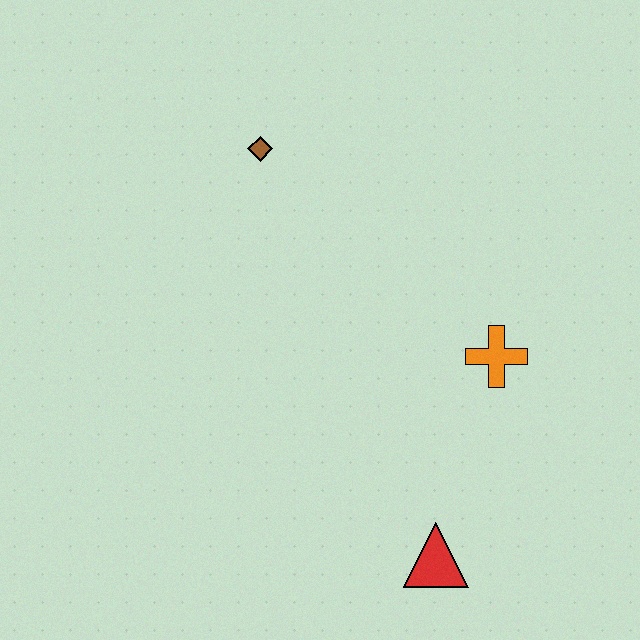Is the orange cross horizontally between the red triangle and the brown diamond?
No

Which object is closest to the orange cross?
The red triangle is closest to the orange cross.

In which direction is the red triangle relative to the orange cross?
The red triangle is below the orange cross.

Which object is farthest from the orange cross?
The brown diamond is farthest from the orange cross.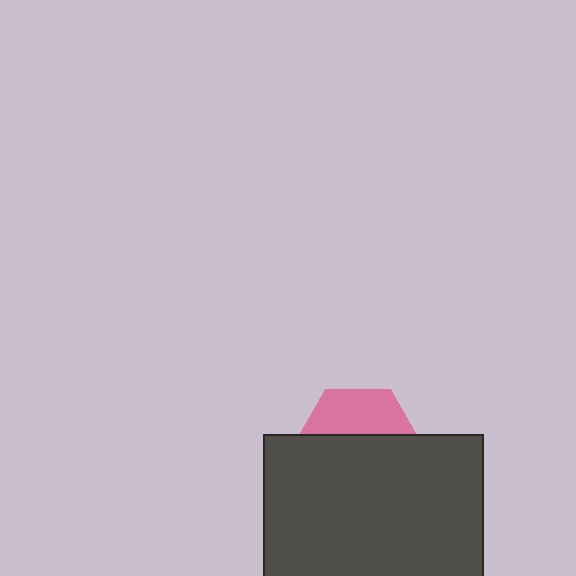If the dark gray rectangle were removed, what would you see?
You would see the complete pink hexagon.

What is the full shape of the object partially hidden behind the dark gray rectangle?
The partially hidden object is a pink hexagon.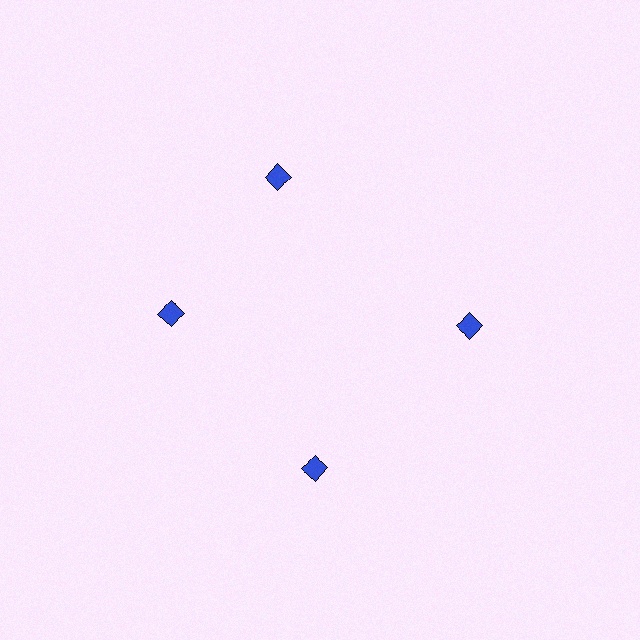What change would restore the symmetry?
The symmetry would be restored by rotating it back into even spacing with its neighbors so that all 4 squares sit at equal angles and equal distance from the center.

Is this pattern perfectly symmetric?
No. The 4 blue squares are arranged in a ring, but one element near the 12 o'clock position is rotated out of alignment along the ring, breaking the 4-fold rotational symmetry.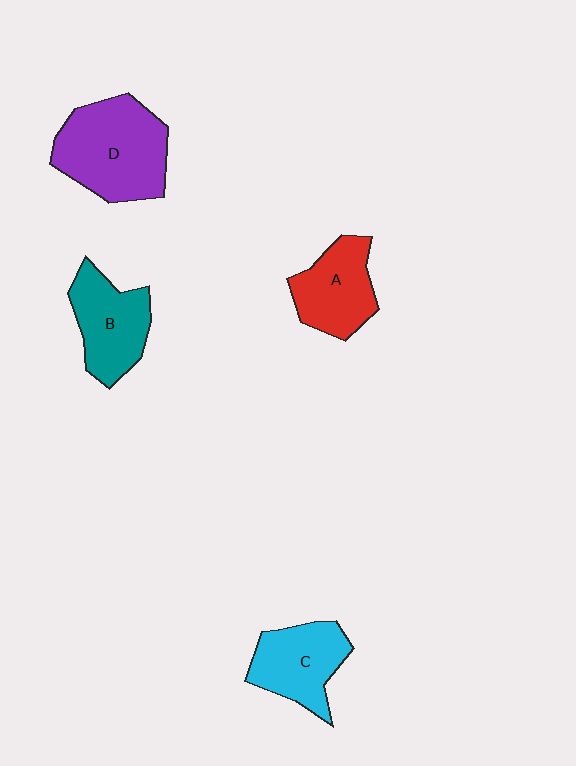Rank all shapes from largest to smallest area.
From largest to smallest: D (purple), B (teal), C (cyan), A (red).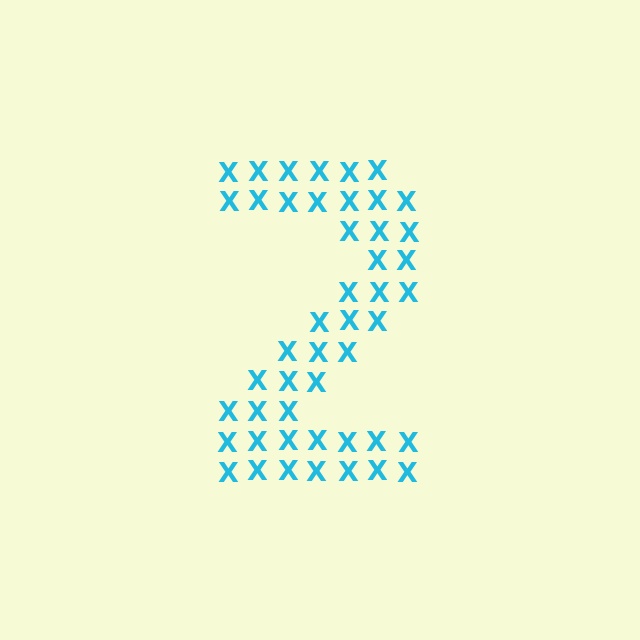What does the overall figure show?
The overall figure shows the digit 2.